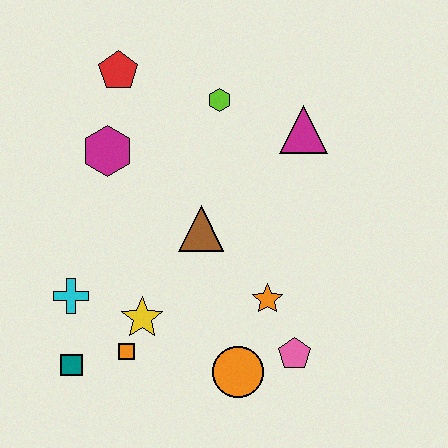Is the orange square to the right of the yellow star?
No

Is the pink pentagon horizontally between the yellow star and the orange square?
No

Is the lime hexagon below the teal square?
No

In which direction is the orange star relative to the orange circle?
The orange star is above the orange circle.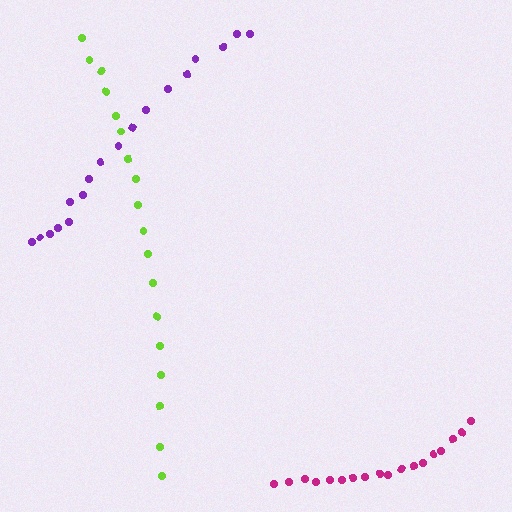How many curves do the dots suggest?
There are 3 distinct paths.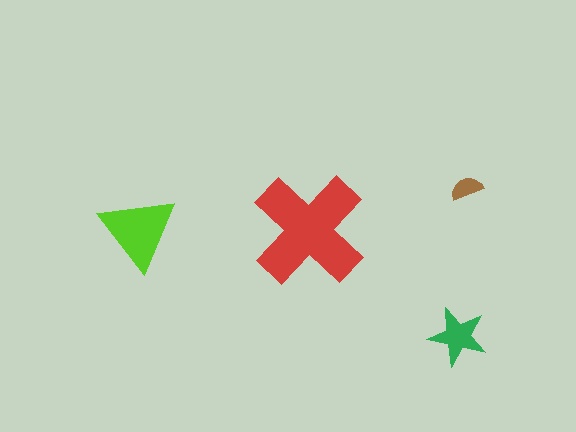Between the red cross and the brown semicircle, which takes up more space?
The red cross.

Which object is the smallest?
The brown semicircle.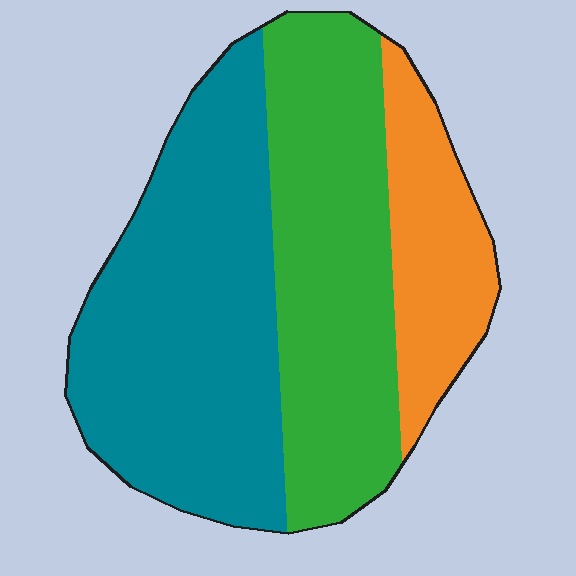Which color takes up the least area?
Orange, at roughly 20%.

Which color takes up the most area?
Teal, at roughly 45%.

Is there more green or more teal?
Teal.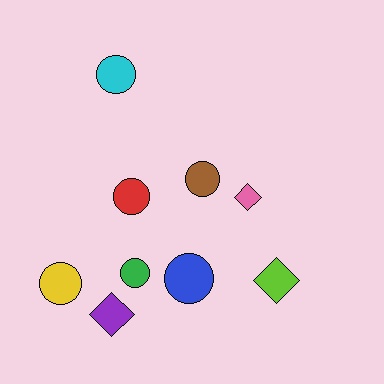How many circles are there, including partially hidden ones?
There are 6 circles.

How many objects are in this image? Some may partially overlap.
There are 9 objects.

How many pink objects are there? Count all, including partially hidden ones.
There is 1 pink object.